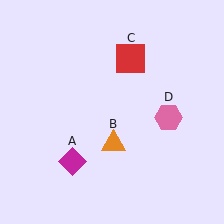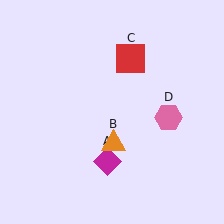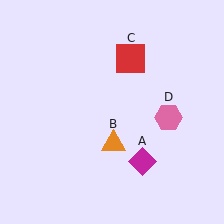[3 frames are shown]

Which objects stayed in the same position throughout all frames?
Orange triangle (object B) and red square (object C) and pink hexagon (object D) remained stationary.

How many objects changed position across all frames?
1 object changed position: magenta diamond (object A).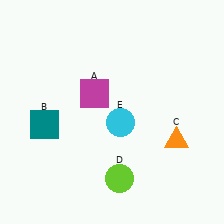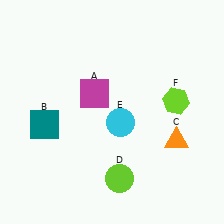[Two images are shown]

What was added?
A lime hexagon (F) was added in Image 2.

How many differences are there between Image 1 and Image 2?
There is 1 difference between the two images.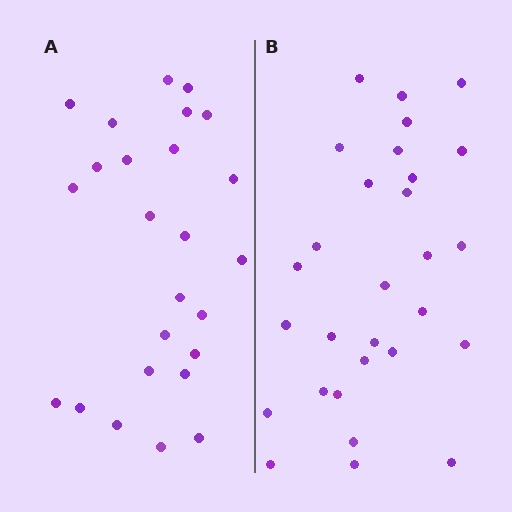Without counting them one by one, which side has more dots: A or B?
Region B (the right region) has more dots.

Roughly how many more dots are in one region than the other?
Region B has about 4 more dots than region A.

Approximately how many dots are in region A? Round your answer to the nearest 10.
About 20 dots. (The exact count is 25, which rounds to 20.)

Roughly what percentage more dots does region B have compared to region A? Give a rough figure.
About 15% more.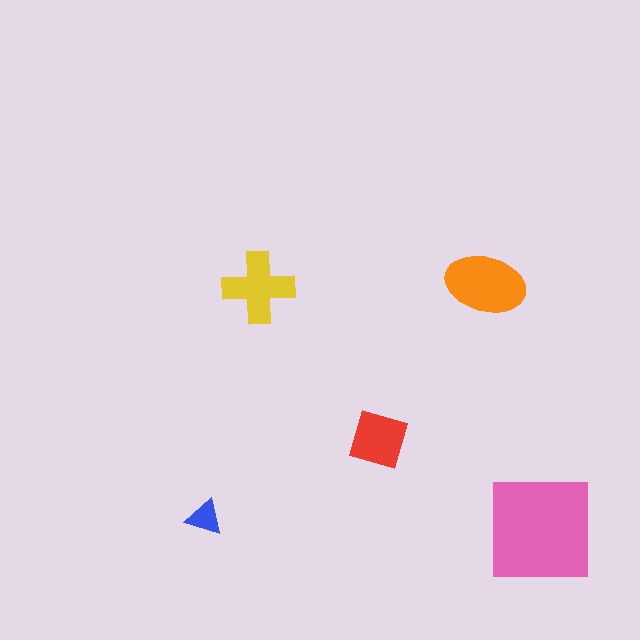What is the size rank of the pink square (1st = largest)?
1st.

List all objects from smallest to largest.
The blue triangle, the red diamond, the yellow cross, the orange ellipse, the pink square.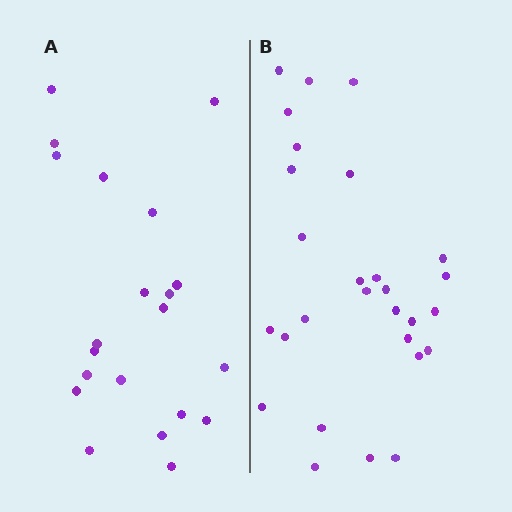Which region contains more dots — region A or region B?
Region B (the right region) has more dots.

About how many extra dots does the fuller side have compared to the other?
Region B has roughly 8 or so more dots than region A.